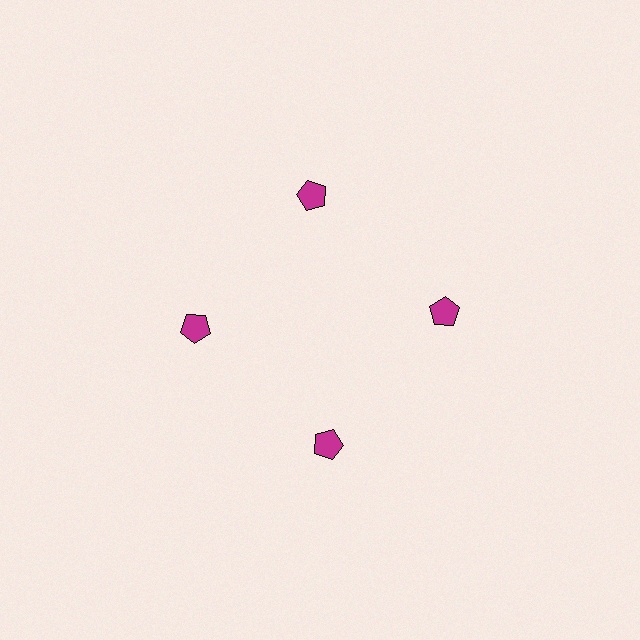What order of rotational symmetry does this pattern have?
This pattern has 4-fold rotational symmetry.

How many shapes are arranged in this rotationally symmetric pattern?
There are 4 shapes, arranged in 4 groups of 1.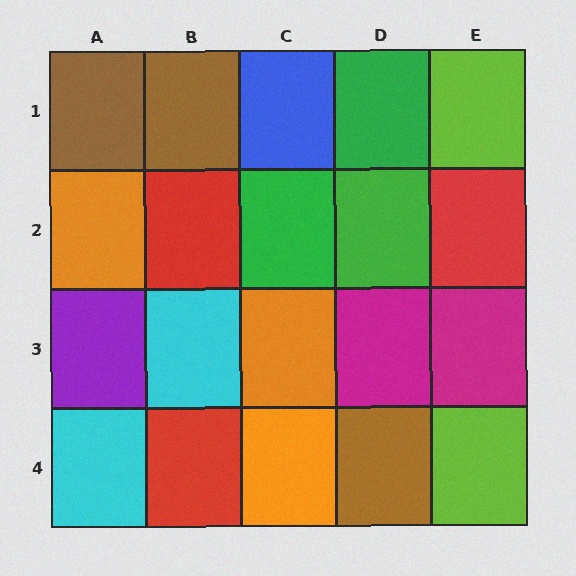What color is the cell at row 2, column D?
Green.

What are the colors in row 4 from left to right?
Cyan, red, orange, brown, lime.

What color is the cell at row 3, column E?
Magenta.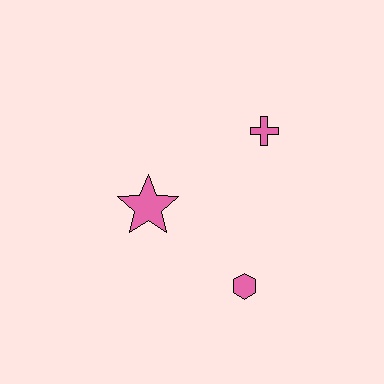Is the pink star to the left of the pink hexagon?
Yes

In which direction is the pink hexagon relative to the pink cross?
The pink hexagon is below the pink cross.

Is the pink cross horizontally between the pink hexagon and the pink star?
No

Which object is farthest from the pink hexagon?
The pink cross is farthest from the pink hexagon.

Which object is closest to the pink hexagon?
The pink star is closest to the pink hexagon.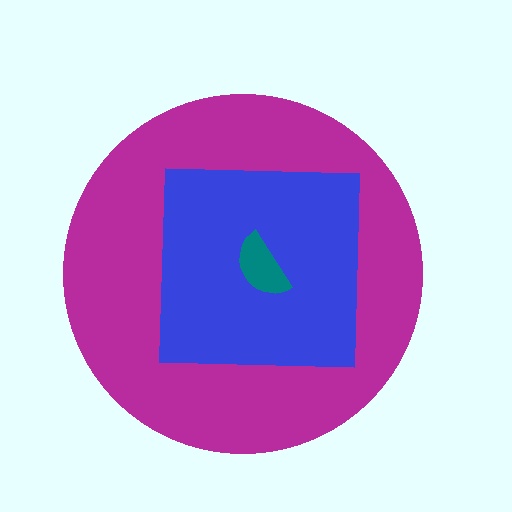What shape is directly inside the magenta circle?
The blue square.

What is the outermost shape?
The magenta circle.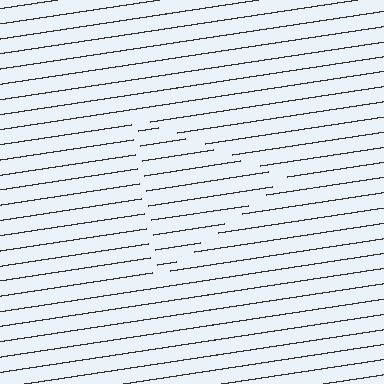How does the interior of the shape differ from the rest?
The interior of the shape contains the same grating, shifted by half a period — the contour is defined by the phase discontinuity where line-ends from the inner and outer gratings abut.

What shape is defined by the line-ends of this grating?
An illusory triangle. The interior of the shape contains the same grating, shifted by half a period — the contour is defined by the phase discontinuity where line-ends from the inner and outer gratings abut.